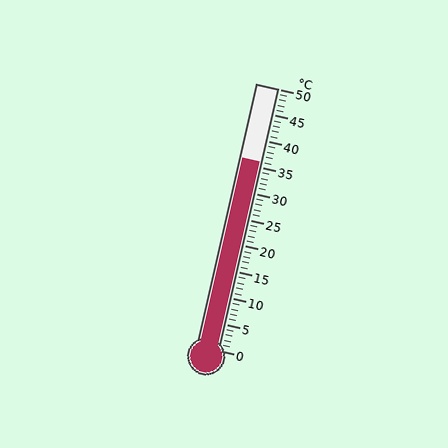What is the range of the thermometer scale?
The thermometer scale ranges from 0°C to 50°C.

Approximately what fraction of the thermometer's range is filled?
The thermometer is filled to approximately 70% of its range.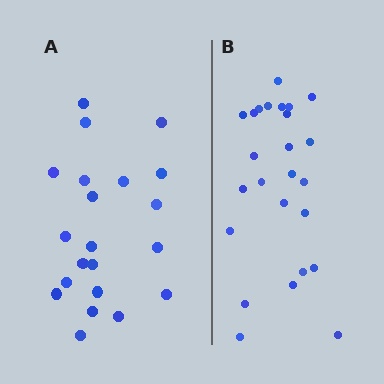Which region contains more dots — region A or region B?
Region B (the right region) has more dots.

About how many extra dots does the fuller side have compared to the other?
Region B has about 4 more dots than region A.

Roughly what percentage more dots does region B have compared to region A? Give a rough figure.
About 20% more.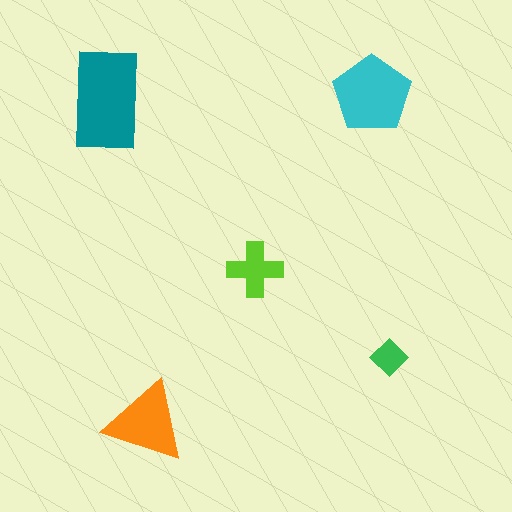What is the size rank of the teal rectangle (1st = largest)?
1st.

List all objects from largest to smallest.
The teal rectangle, the cyan pentagon, the orange triangle, the lime cross, the green diamond.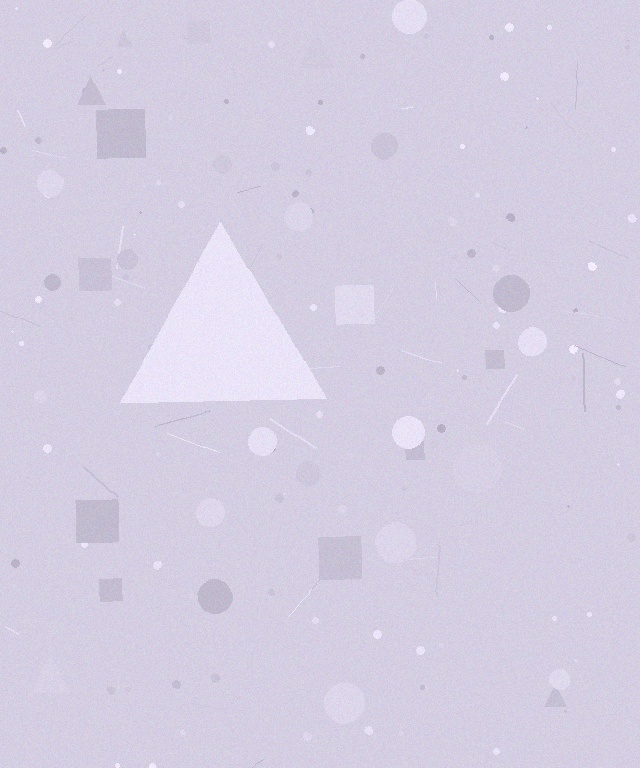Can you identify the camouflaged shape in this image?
The camouflaged shape is a triangle.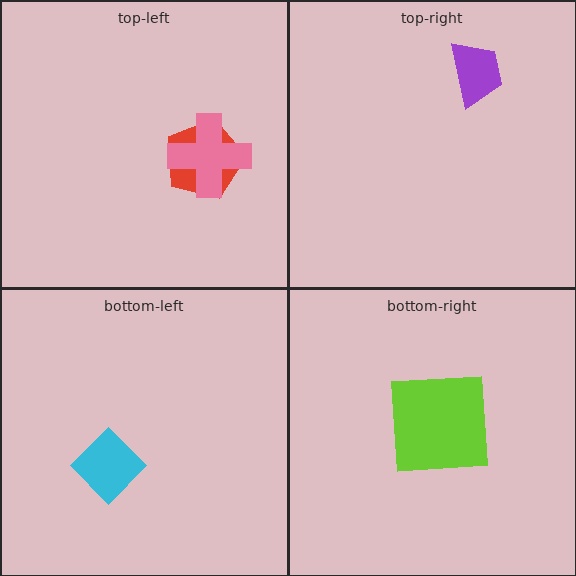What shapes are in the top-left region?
The red pentagon, the pink cross.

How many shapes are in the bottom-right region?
1.